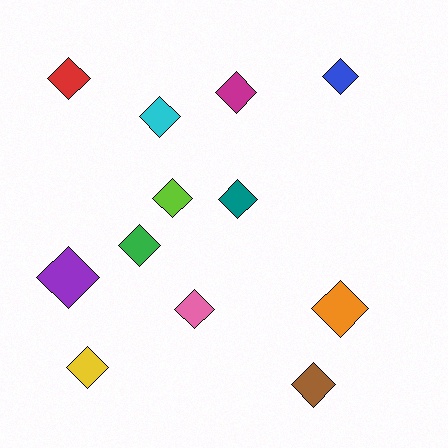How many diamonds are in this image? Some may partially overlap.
There are 12 diamonds.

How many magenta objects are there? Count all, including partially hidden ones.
There is 1 magenta object.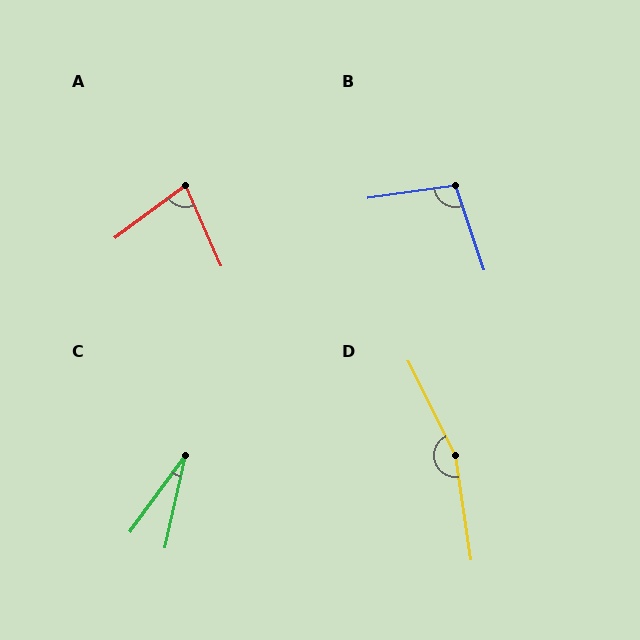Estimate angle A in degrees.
Approximately 77 degrees.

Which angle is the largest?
D, at approximately 161 degrees.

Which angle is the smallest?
C, at approximately 23 degrees.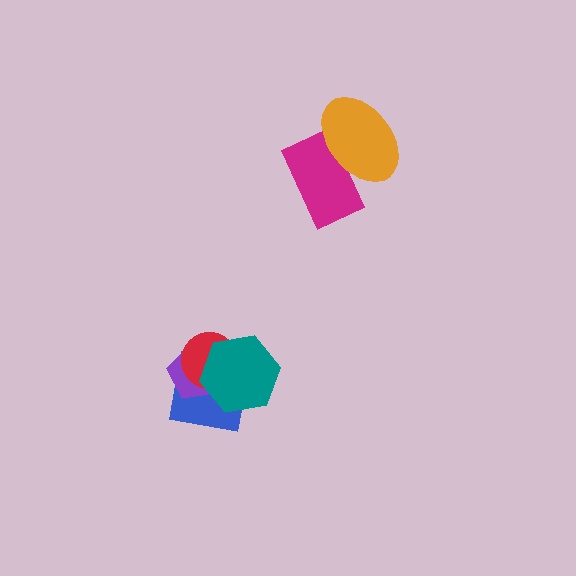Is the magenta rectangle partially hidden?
Yes, it is partially covered by another shape.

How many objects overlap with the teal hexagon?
3 objects overlap with the teal hexagon.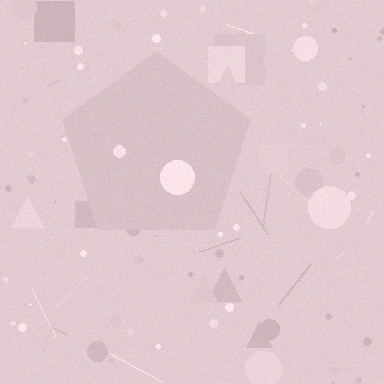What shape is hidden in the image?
A pentagon is hidden in the image.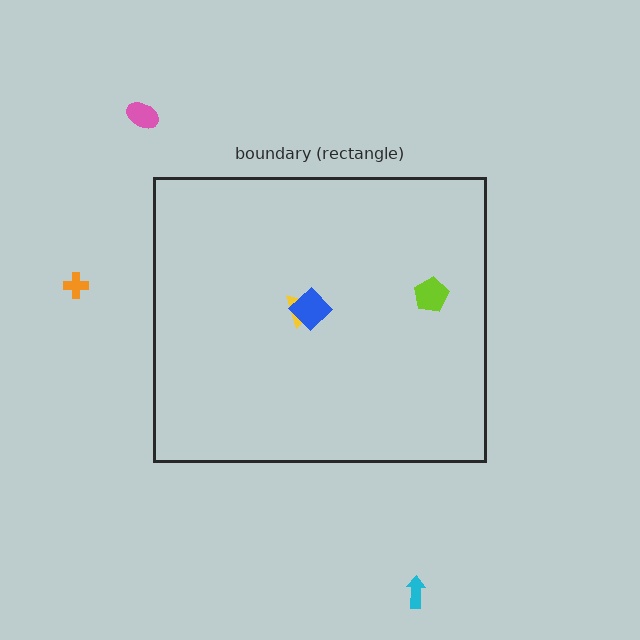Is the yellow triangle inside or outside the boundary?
Inside.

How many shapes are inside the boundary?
3 inside, 3 outside.